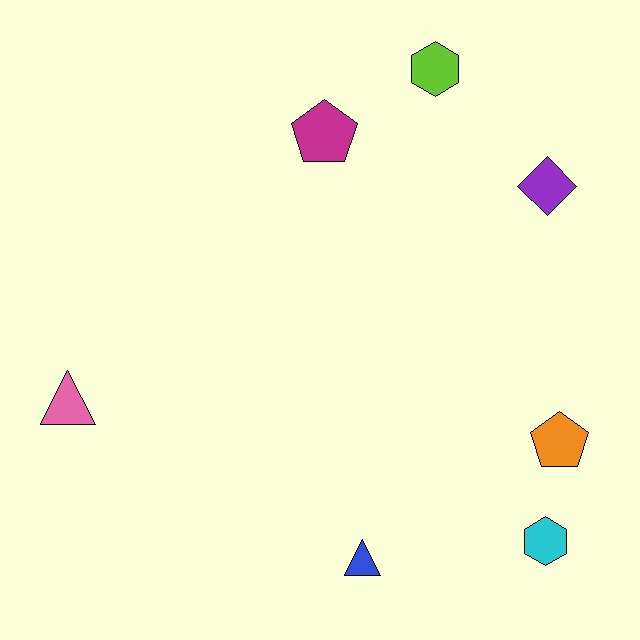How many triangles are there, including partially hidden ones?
There are 2 triangles.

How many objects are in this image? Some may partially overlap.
There are 7 objects.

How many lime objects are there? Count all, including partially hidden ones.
There is 1 lime object.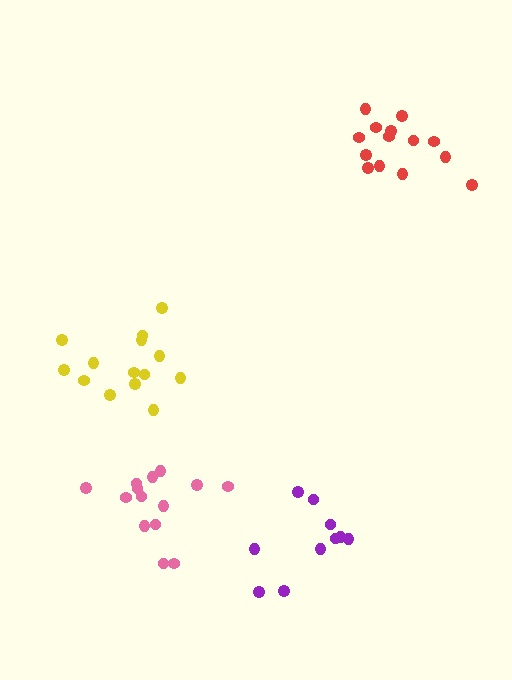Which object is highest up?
The red cluster is topmost.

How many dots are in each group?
Group 1: 14 dots, Group 2: 10 dots, Group 3: 14 dots, Group 4: 14 dots (52 total).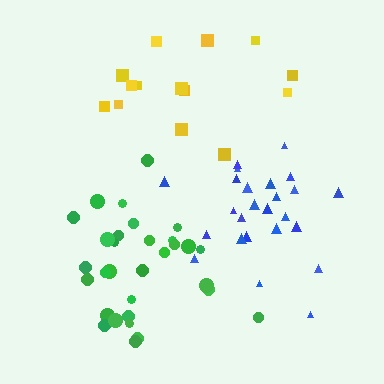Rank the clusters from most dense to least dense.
green, blue, yellow.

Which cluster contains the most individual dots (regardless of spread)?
Green (31).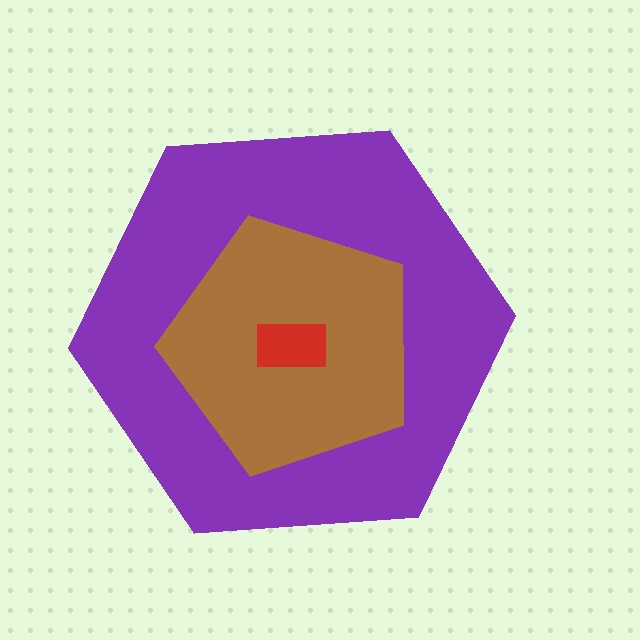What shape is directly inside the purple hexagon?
The brown pentagon.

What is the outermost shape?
The purple hexagon.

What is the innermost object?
The red rectangle.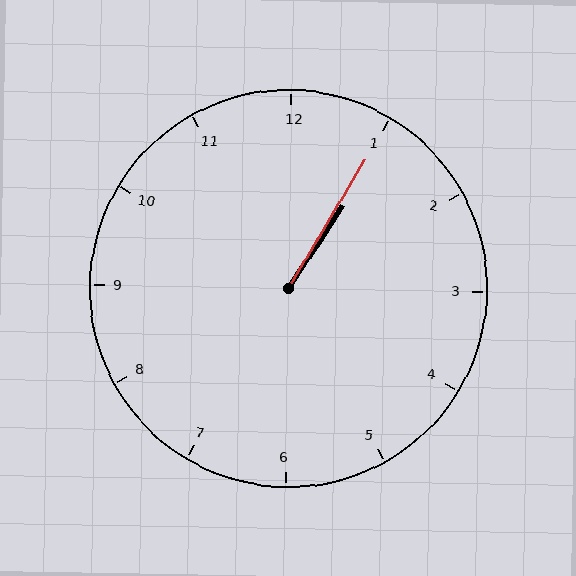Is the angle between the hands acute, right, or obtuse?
It is acute.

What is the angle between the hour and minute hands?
Approximately 2 degrees.